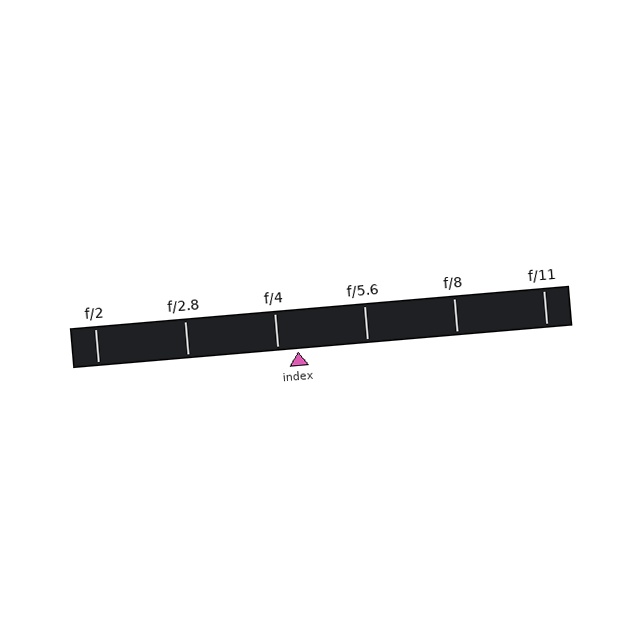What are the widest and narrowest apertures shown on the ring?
The widest aperture shown is f/2 and the narrowest is f/11.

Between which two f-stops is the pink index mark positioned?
The index mark is between f/4 and f/5.6.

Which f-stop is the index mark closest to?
The index mark is closest to f/4.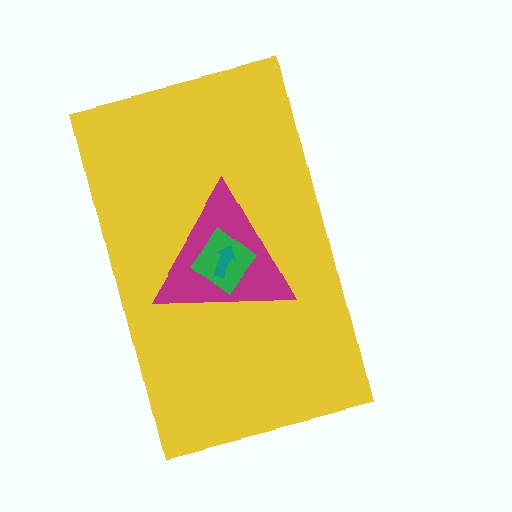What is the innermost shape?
The teal arrow.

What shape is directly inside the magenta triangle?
The green diamond.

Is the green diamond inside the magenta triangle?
Yes.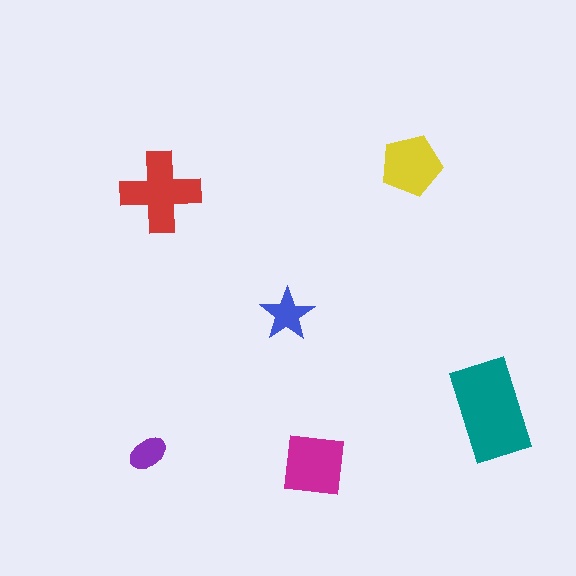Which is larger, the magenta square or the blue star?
The magenta square.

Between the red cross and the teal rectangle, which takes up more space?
The teal rectangle.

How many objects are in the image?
There are 6 objects in the image.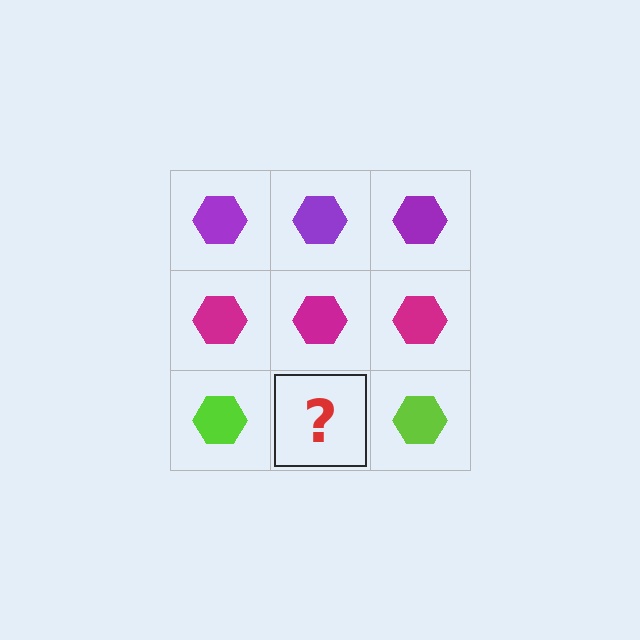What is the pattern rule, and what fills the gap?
The rule is that each row has a consistent color. The gap should be filled with a lime hexagon.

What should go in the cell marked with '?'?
The missing cell should contain a lime hexagon.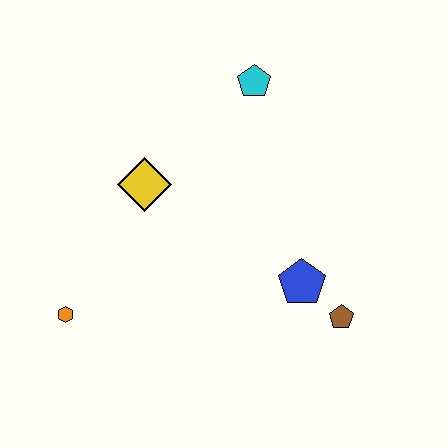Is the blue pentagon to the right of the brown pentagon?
No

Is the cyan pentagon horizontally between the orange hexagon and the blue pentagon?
Yes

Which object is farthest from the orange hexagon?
The cyan pentagon is farthest from the orange hexagon.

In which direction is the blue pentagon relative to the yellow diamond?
The blue pentagon is to the right of the yellow diamond.